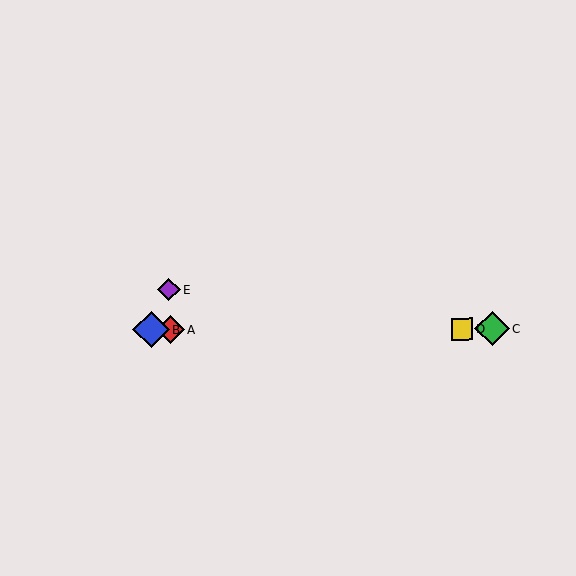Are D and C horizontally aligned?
Yes, both are at y≈329.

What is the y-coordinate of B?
Object B is at y≈330.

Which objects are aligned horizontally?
Objects A, B, C, D are aligned horizontally.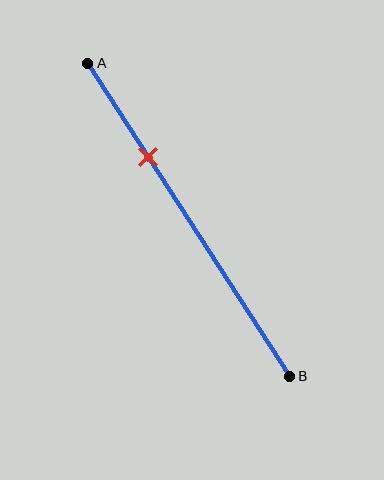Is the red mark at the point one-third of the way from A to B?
No, the mark is at about 30% from A, not at the 33% one-third point.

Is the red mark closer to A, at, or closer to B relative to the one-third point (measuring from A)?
The red mark is closer to point A than the one-third point of segment AB.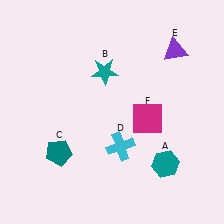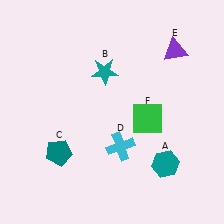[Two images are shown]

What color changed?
The square (F) changed from magenta in Image 1 to green in Image 2.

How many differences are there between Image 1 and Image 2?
There is 1 difference between the two images.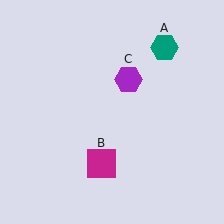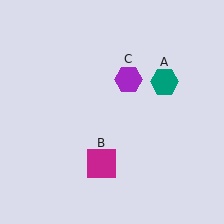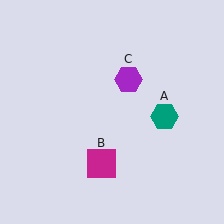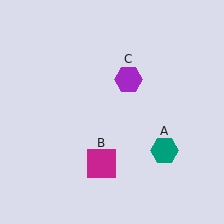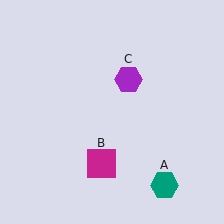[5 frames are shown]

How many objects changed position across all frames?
1 object changed position: teal hexagon (object A).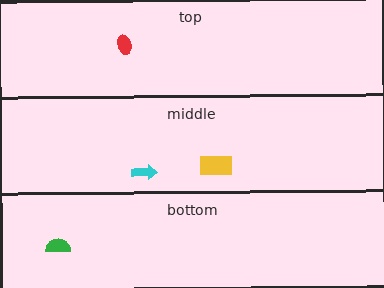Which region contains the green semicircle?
The bottom region.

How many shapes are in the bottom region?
1.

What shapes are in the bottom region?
The green semicircle.